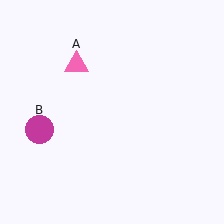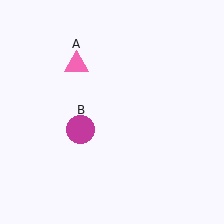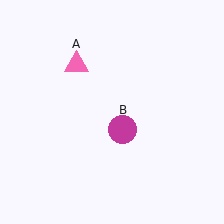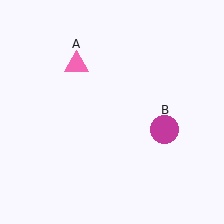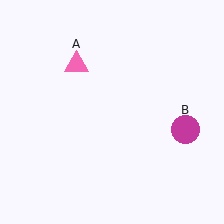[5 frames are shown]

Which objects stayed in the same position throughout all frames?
Pink triangle (object A) remained stationary.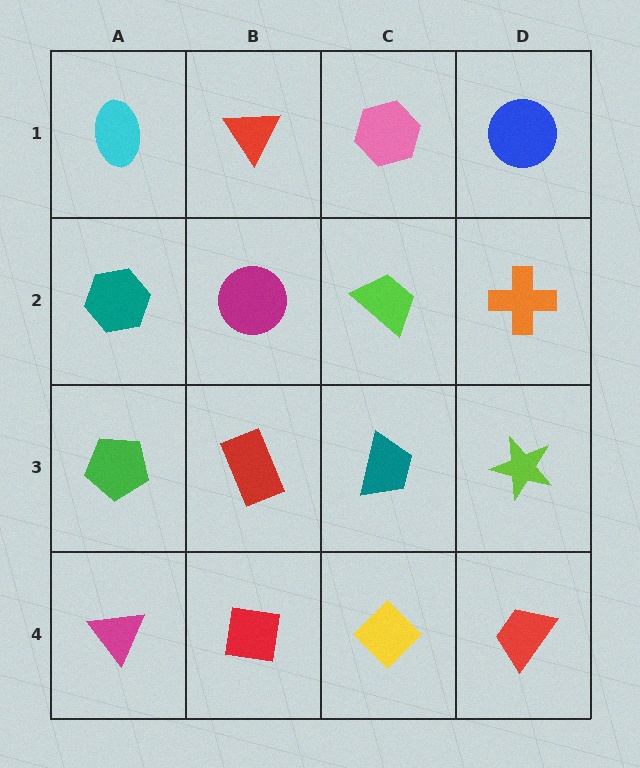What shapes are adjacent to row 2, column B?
A red triangle (row 1, column B), a red rectangle (row 3, column B), a teal hexagon (row 2, column A), a lime trapezoid (row 2, column C).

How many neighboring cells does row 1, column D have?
2.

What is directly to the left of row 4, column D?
A yellow diamond.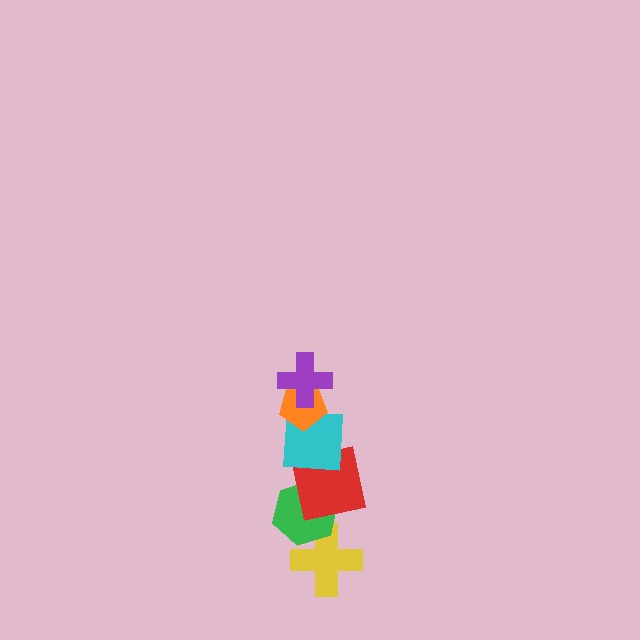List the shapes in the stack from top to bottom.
From top to bottom: the purple cross, the orange pentagon, the cyan square, the red square, the green hexagon, the yellow cross.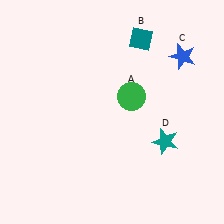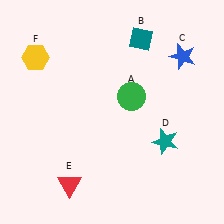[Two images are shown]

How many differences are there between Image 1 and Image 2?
There are 2 differences between the two images.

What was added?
A red triangle (E), a yellow hexagon (F) were added in Image 2.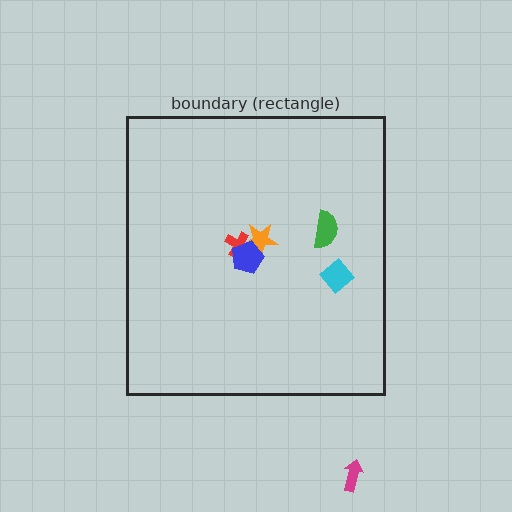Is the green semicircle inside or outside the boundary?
Inside.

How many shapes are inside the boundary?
5 inside, 1 outside.